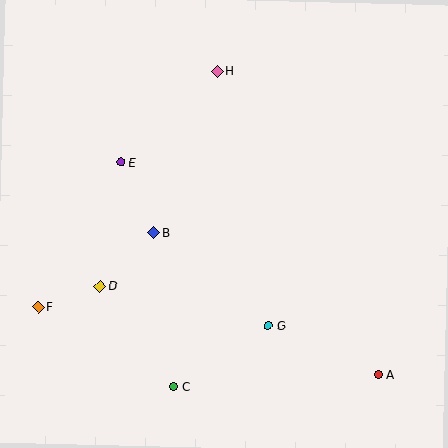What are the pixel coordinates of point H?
Point H is at (217, 71).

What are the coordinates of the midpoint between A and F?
The midpoint between A and F is at (208, 341).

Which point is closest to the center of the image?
Point B at (153, 233) is closest to the center.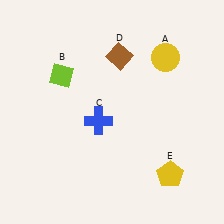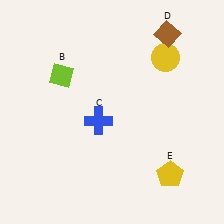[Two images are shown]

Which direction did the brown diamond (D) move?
The brown diamond (D) moved right.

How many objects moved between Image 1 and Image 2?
1 object moved between the two images.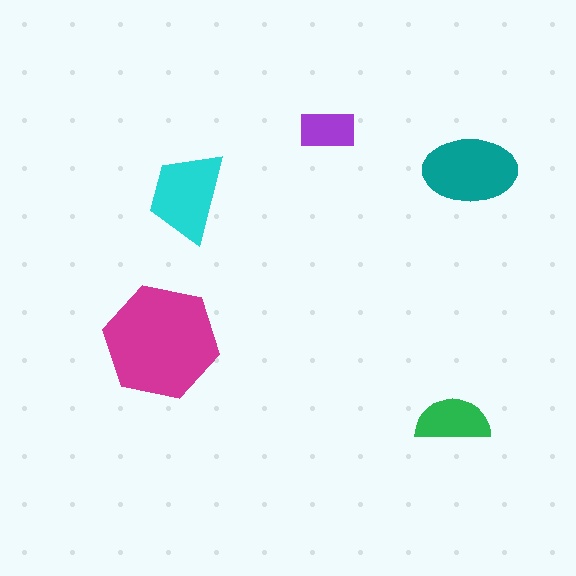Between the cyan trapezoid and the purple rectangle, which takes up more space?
The cyan trapezoid.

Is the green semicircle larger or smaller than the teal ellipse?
Smaller.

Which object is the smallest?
The purple rectangle.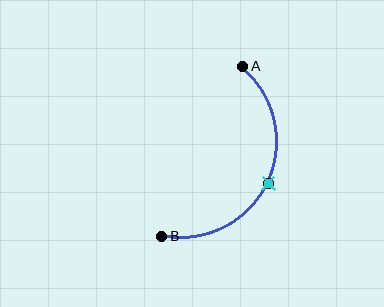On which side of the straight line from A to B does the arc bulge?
The arc bulges to the right of the straight line connecting A and B.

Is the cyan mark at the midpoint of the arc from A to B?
Yes. The cyan mark lies on the arc at equal arc-length from both A and B — it is the arc midpoint.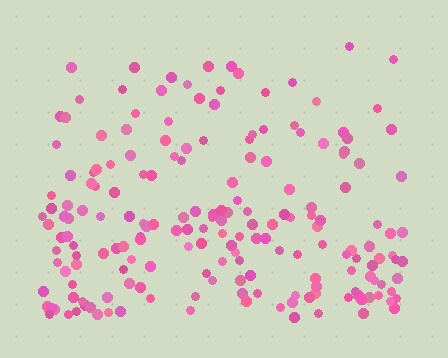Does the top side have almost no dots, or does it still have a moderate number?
Still a moderate number, just noticeably fewer than the bottom.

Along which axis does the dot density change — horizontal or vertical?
Vertical.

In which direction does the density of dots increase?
From top to bottom, with the bottom side densest.